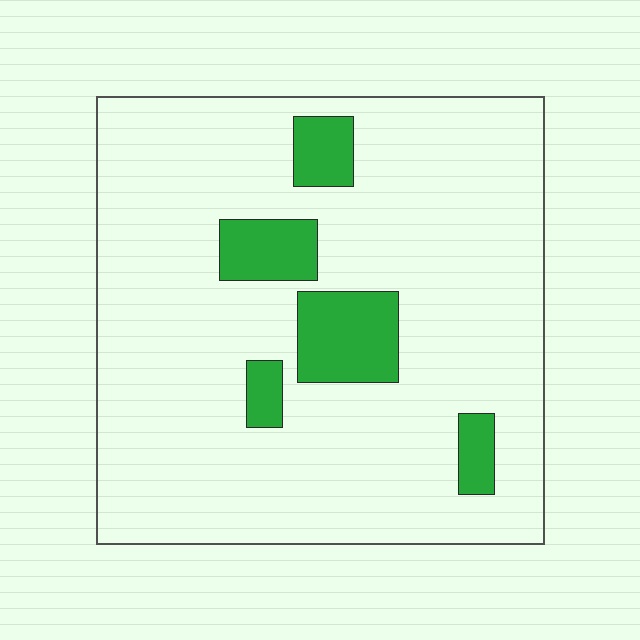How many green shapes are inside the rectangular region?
5.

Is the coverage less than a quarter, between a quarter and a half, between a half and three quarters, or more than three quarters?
Less than a quarter.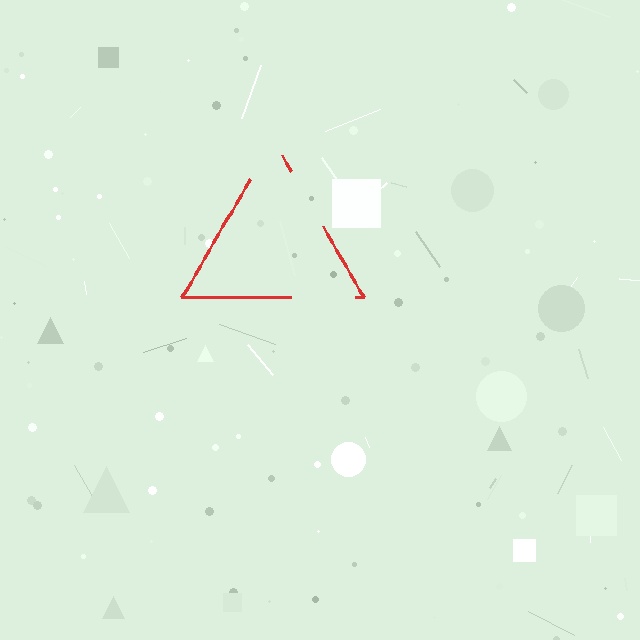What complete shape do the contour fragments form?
The contour fragments form a triangle.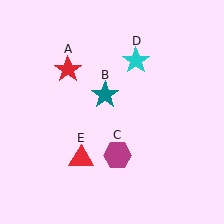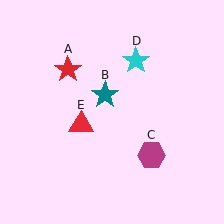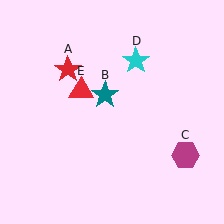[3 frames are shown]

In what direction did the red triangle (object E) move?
The red triangle (object E) moved up.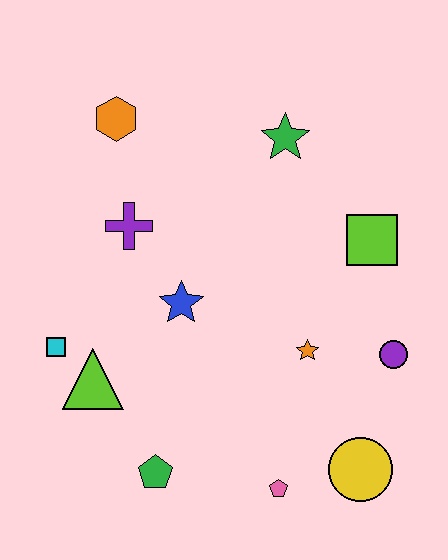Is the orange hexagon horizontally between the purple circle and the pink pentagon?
No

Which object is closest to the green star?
The lime square is closest to the green star.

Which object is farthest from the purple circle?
The orange hexagon is farthest from the purple circle.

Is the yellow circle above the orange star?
No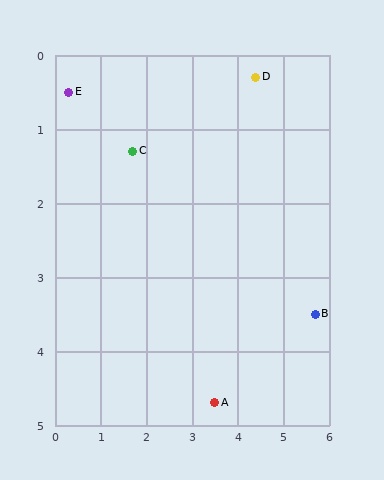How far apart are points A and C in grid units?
Points A and C are about 3.8 grid units apart.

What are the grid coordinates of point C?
Point C is at approximately (1.7, 1.3).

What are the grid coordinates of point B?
Point B is at approximately (5.7, 3.5).